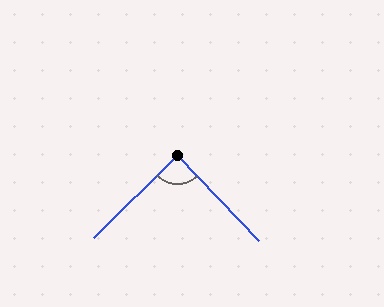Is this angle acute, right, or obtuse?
It is approximately a right angle.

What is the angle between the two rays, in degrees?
Approximately 89 degrees.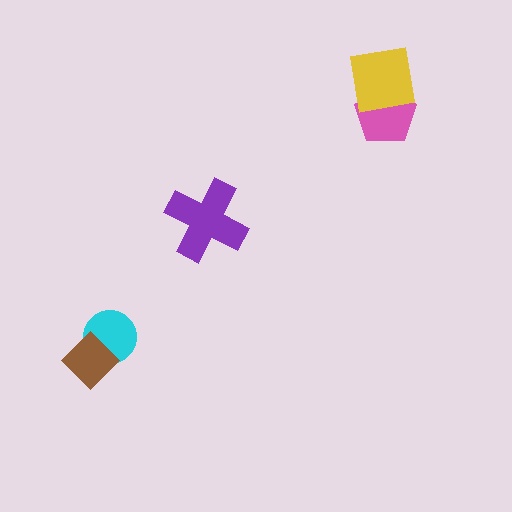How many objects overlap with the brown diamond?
1 object overlaps with the brown diamond.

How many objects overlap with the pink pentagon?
1 object overlaps with the pink pentagon.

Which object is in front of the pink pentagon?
The yellow square is in front of the pink pentagon.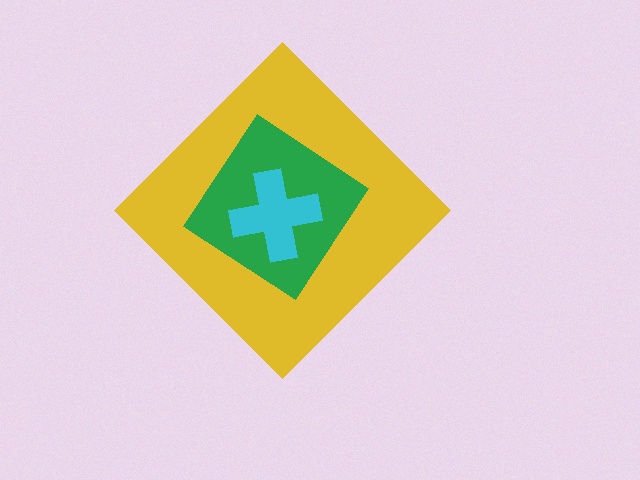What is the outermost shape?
The yellow diamond.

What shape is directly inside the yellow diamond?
The green diamond.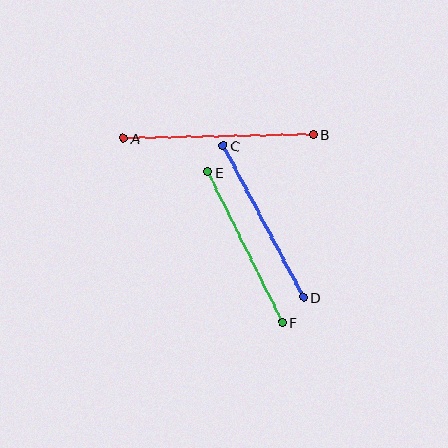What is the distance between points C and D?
The distance is approximately 171 pixels.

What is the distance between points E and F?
The distance is approximately 168 pixels.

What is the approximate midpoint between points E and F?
The midpoint is at approximately (245, 247) pixels.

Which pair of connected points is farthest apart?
Points A and B are farthest apart.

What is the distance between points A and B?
The distance is approximately 190 pixels.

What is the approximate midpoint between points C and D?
The midpoint is at approximately (263, 221) pixels.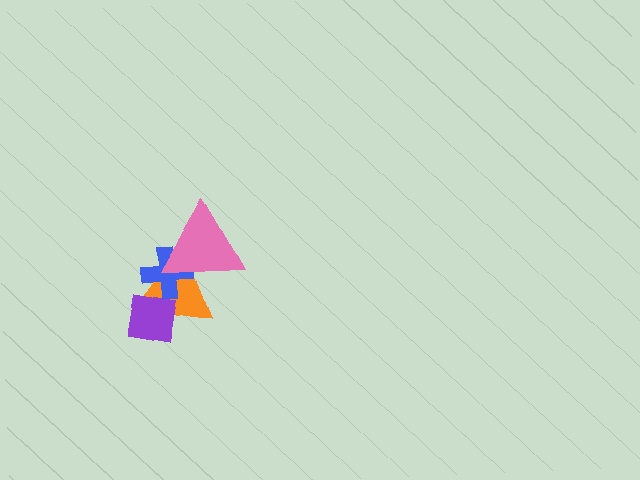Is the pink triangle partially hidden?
No, no other shape covers it.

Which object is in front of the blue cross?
The pink triangle is in front of the blue cross.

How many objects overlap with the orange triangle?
3 objects overlap with the orange triangle.